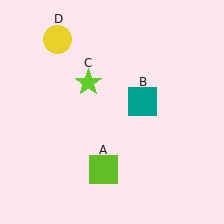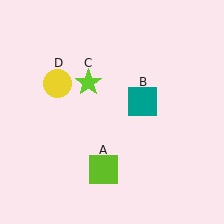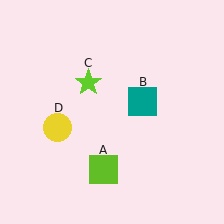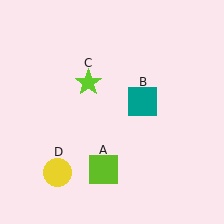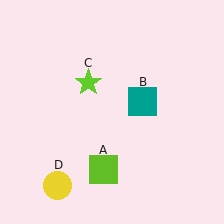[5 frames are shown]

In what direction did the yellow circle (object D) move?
The yellow circle (object D) moved down.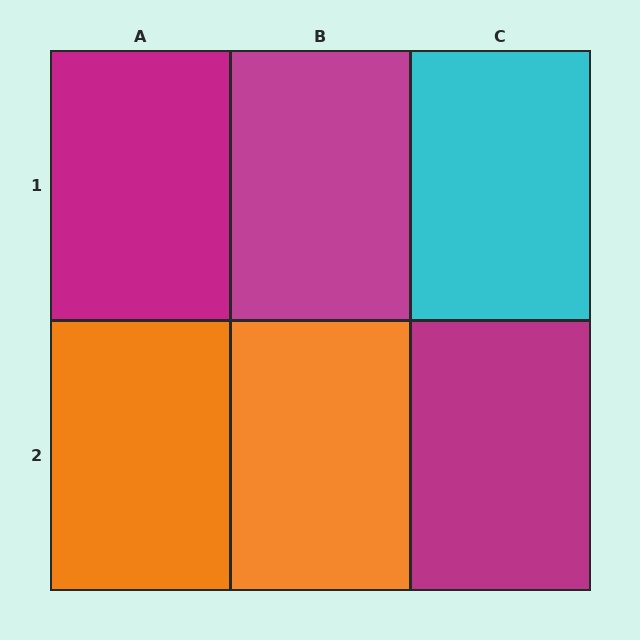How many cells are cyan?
1 cell is cyan.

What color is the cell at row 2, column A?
Orange.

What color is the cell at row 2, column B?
Orange.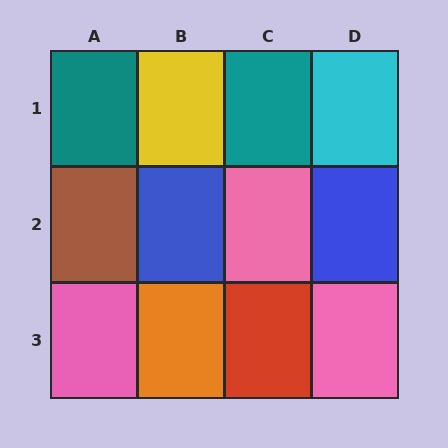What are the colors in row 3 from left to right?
Pink, orange, red, pink.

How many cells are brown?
1 cell is brown.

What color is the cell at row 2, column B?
Blue.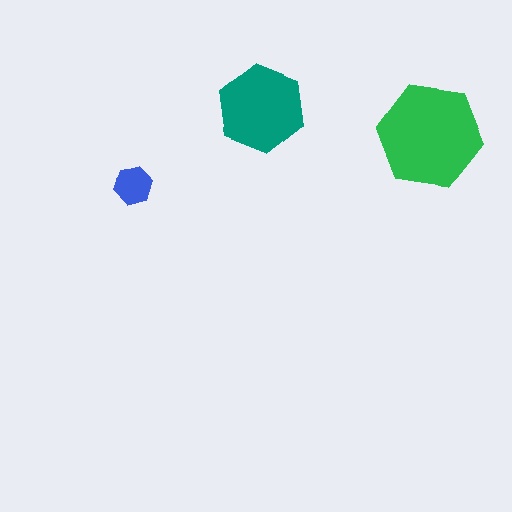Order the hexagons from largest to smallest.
the green one, the teal one, the blue one.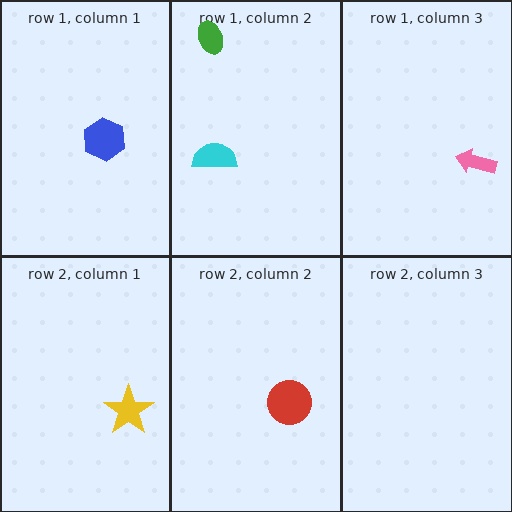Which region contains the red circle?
The row 2, column 2 region.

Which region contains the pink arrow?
The row 1, column 3 region.